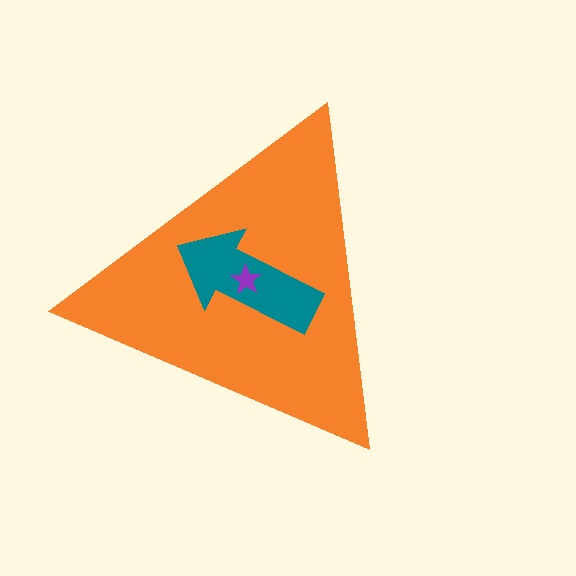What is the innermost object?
The purple star.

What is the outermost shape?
The orange triangle.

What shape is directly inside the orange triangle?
The teal arrow.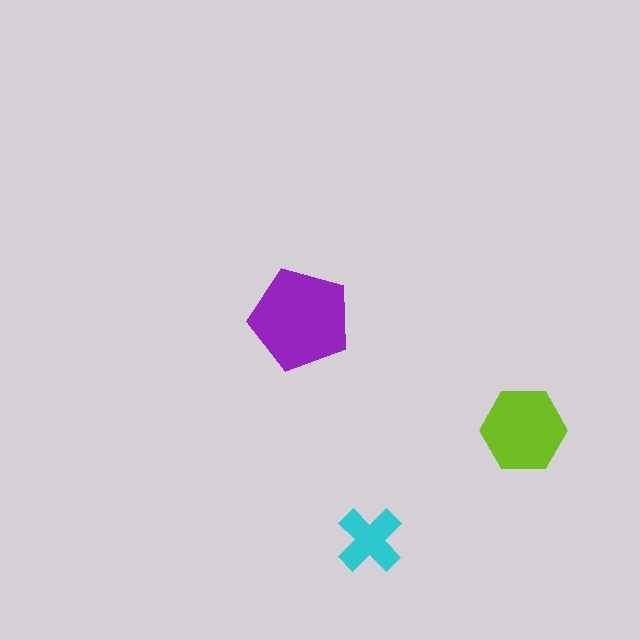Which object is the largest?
The purple pentagon.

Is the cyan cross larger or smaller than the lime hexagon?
Smaller.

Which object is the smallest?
The cyan cross.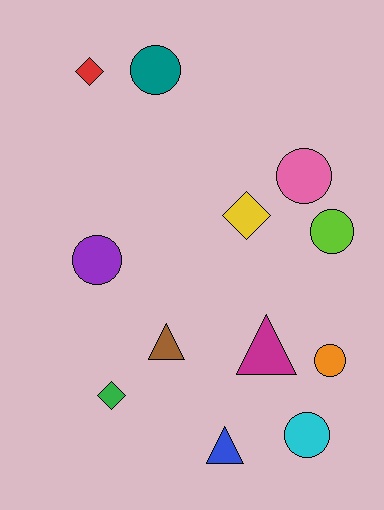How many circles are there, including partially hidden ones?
There are 6 circles.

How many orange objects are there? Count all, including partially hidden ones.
There is 1 orange object.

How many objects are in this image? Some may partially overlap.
There are 12 objects.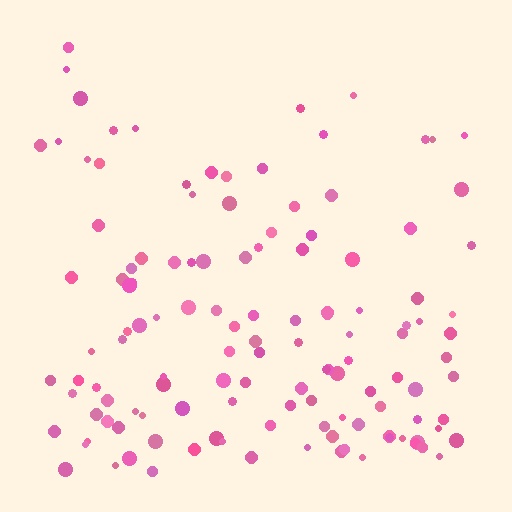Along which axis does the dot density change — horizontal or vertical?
Vertical.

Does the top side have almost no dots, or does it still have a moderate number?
Still a moderate number, just noticeably fewer than the bottom.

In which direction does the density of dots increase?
From top to bottom, with the bottom side densest.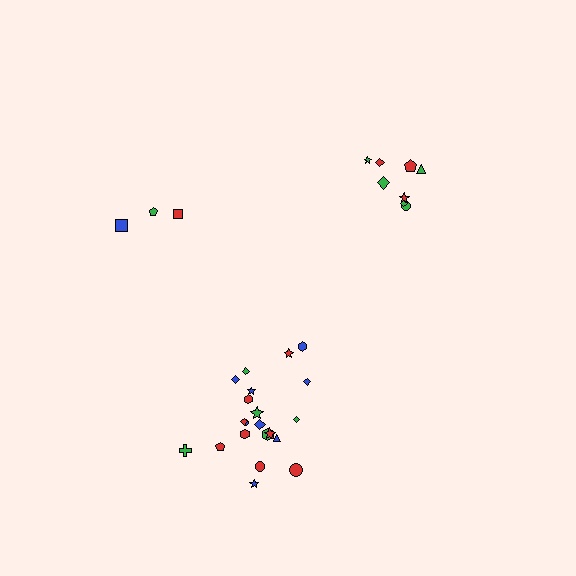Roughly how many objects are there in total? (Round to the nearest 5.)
Roughly 35 objects in total.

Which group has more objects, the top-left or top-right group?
The top-right group.